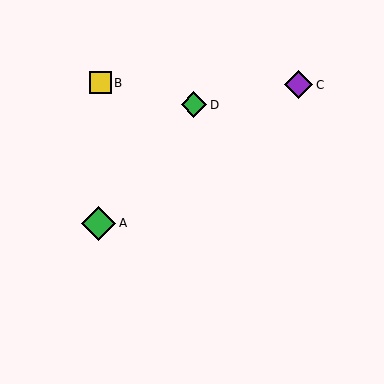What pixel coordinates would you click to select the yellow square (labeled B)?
Click at (101, 83) to select the yellow square B.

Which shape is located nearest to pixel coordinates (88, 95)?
The yellow square (labeled B) at (101, 83) is nearest to that location.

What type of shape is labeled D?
Shape D is a green diamond.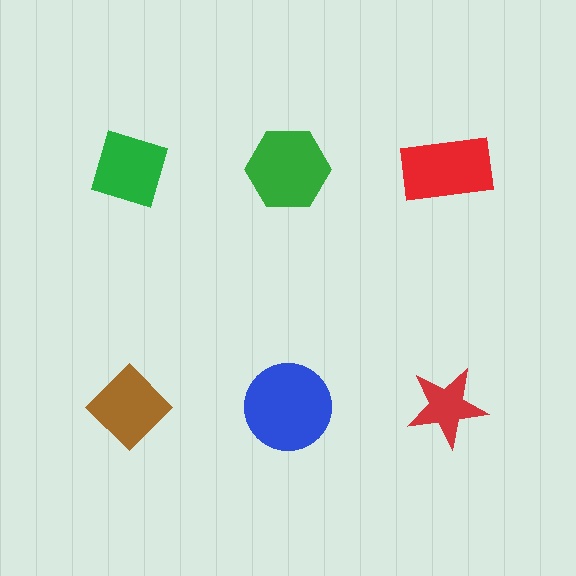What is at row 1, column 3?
A red rectangle.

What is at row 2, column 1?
A brown diamond.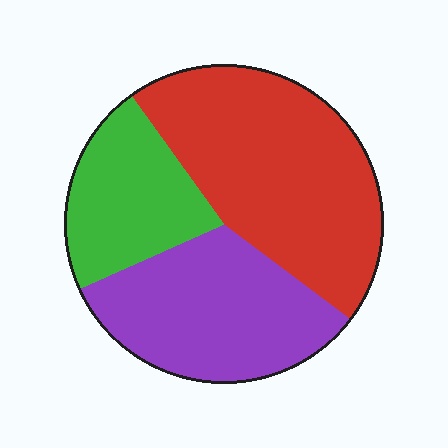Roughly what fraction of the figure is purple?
Purple covers roughly 35% of the figure.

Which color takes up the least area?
Green, at roughly 20%.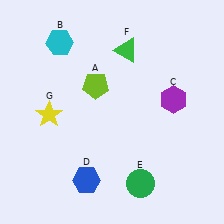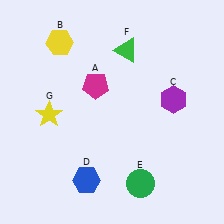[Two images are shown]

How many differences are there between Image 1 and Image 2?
There are 2 differences between the two images.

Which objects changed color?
A changed from lime to magenta. B changed from cyan to yellow.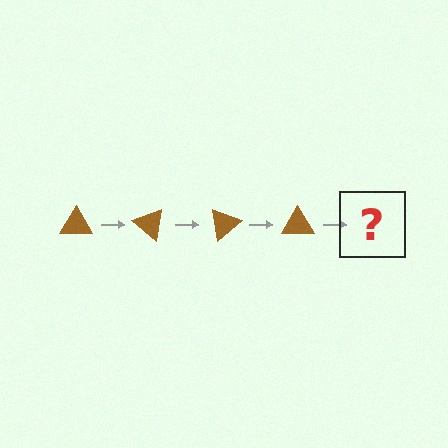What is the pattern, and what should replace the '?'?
The pattern is that the triangle rotates 40 degrees each step. The '?' should be a brown triangle rotated 160 degrees.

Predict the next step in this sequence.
The next step is a brown triangle rotated 160 degrees.